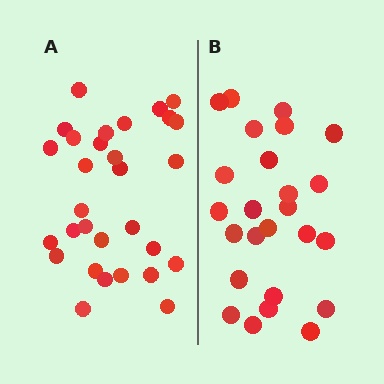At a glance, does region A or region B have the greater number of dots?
Region A (the left region) has more dots.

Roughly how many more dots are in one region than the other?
Region A has about 5 more dots than region B.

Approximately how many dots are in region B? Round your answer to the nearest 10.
About 20 dots. (The exact count is 25, which rounds to 20.)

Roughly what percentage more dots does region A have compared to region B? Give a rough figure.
About 20% more.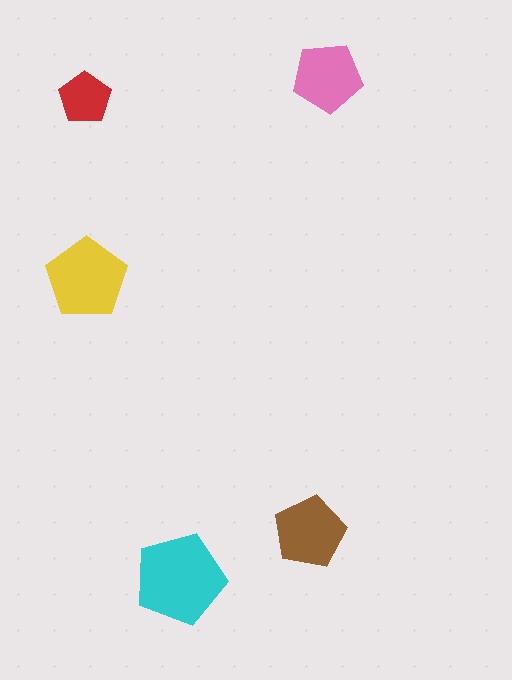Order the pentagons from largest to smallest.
the cyan one, the yellow one, the brown one, the pink one, the red one.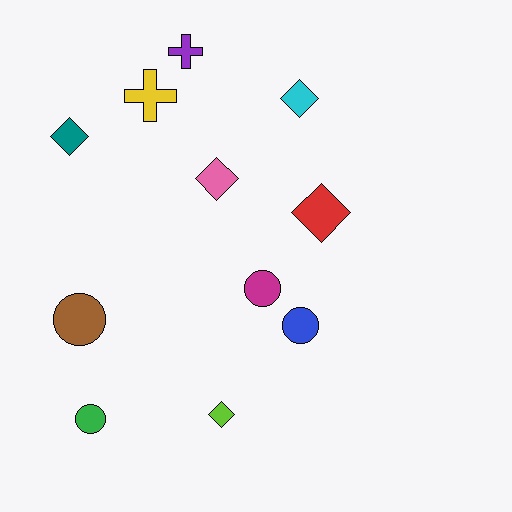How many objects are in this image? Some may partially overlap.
There are 11 objects.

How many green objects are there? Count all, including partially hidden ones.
There is 1 green object.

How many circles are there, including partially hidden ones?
There are 4 circles.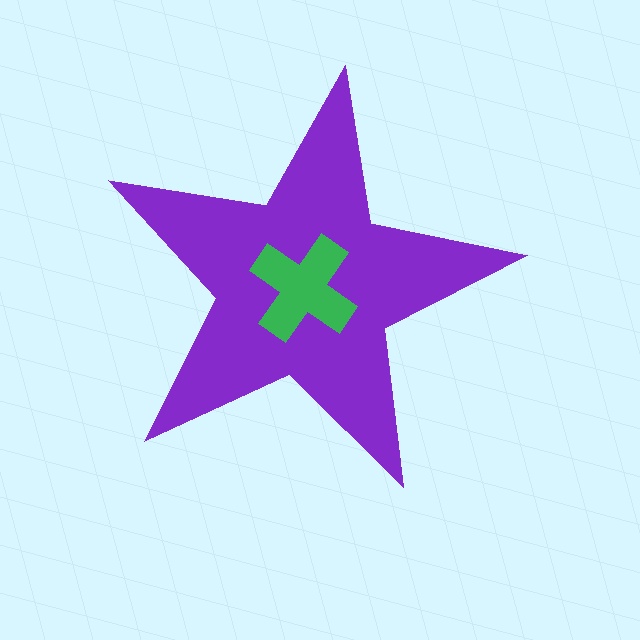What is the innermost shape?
The green cross.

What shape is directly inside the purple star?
The green cross.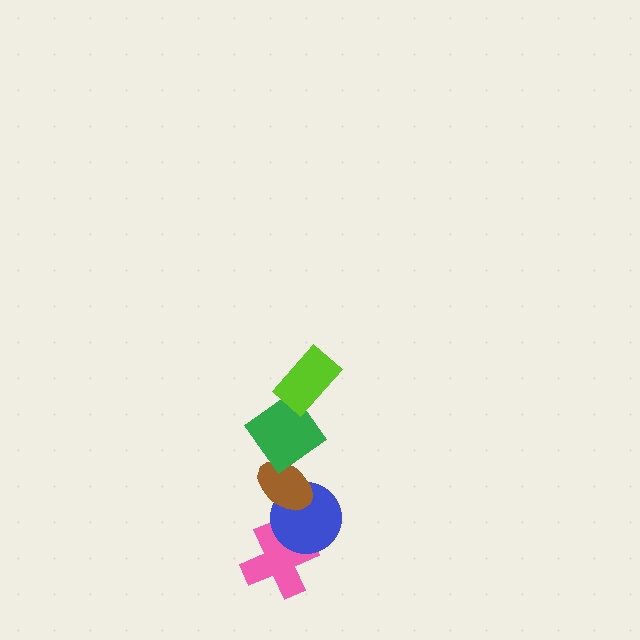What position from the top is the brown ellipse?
The brown ellipse is 3rd from the top.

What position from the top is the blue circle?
The blue circle is 4th from the top.